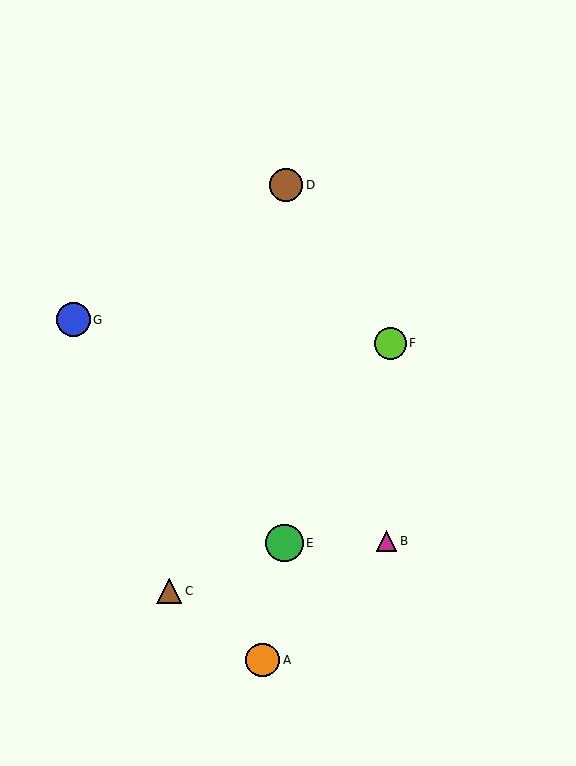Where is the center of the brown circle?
The center of the brown circle is at (286, 185).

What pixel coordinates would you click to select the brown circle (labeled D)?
Click at (286, 185) to select the brown circle D.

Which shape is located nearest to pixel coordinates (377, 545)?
The magenta triangle (labeled B) at (387, 541) is nearest to that location.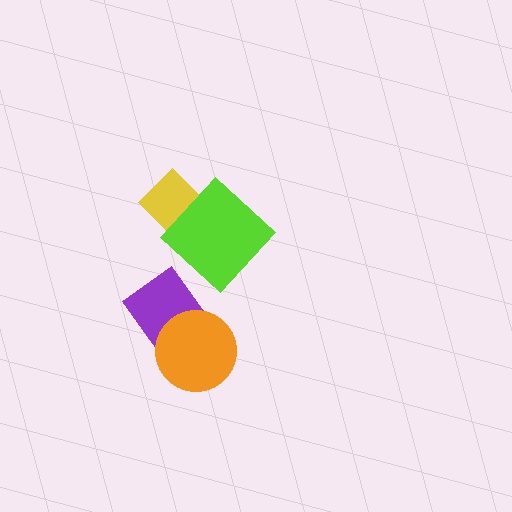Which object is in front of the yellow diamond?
The lime diamond is in front of the yellow diamond.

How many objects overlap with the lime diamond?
1 object overlaps with the lime diamond.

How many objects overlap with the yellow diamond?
1 object overlaps with the yellow diamond.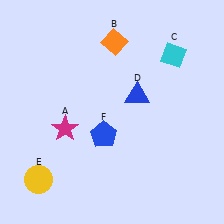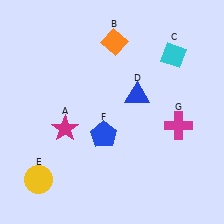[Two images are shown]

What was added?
A magenta cross (G) was added in Image 2.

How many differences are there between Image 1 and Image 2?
There is 1 difference between the two images.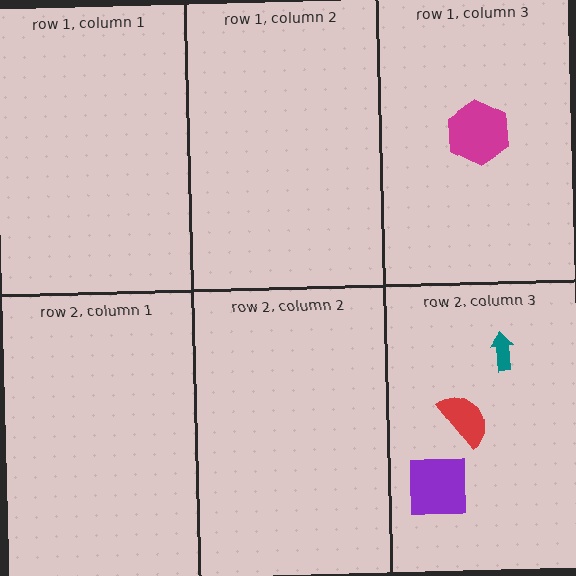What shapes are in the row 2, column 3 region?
The red semicircle, the purple square, the teal arrow.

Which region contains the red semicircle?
The row 2, column 3 region.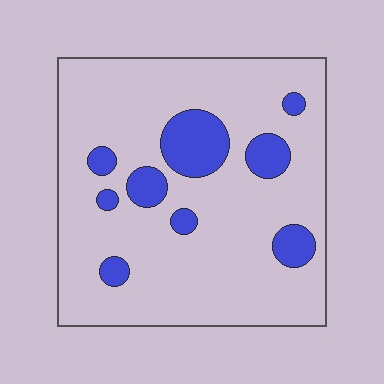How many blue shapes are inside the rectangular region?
9.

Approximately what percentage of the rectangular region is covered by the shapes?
Approximately 15%.